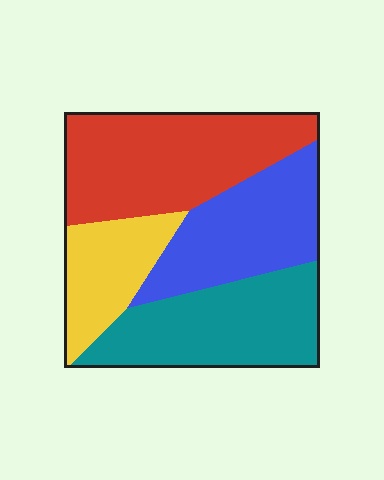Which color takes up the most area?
Red, at roughly 35%.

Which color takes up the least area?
Yellow, at roughly 15%.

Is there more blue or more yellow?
Blue.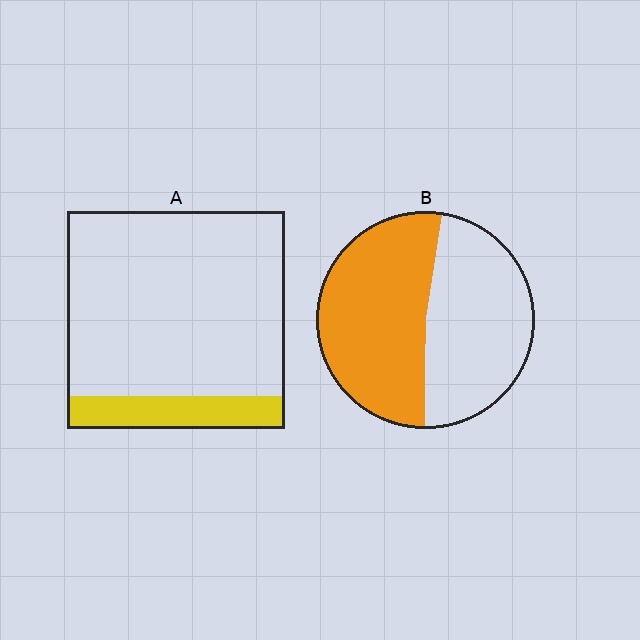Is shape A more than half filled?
No.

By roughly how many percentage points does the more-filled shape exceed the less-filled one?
By roughly 35 percentage points (B over A).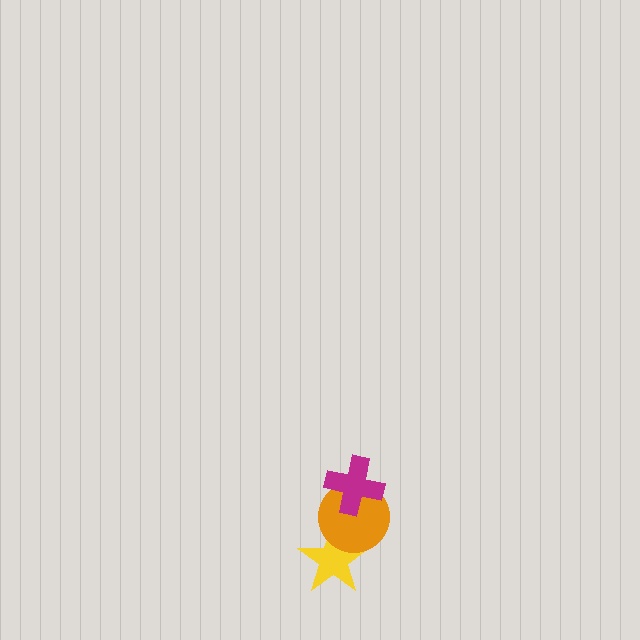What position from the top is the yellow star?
The yellow star is 3rd from the top.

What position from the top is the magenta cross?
The magenta cross is 1st from the top.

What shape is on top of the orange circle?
The magenta cross is on top of the orange circle.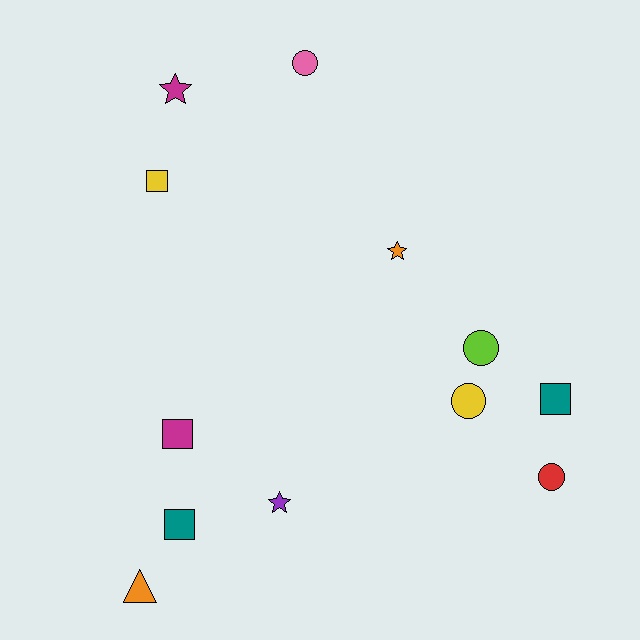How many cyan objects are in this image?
There are no cyan objects.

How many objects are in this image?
There are 12 objects.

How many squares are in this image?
There are 4 squares.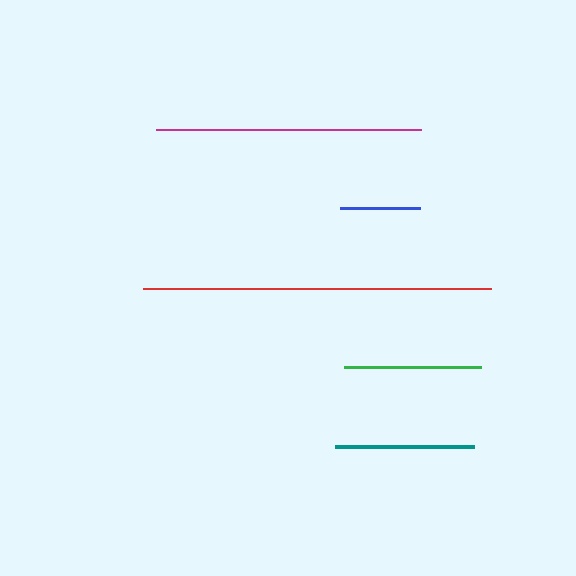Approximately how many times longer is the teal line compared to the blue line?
The teal line is approximately 1.7 times the length of the blue line.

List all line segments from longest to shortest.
From longest to shortest: red, magenta, teal, green, blue.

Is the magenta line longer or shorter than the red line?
The red line is longer than the magenta line.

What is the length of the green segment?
The green segment is approximately 137 pixels long.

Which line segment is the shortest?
The blue line is the shortest at approximately 80 pixels.